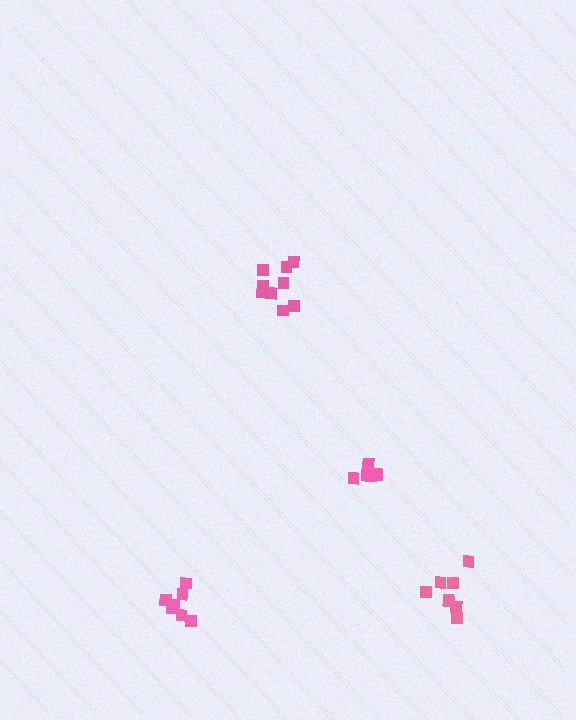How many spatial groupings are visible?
There are 4 spatial groupings.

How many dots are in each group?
Group 1: 9 dots, Group 2: 6 dots, Group 3: 8 dots, Group 4: 7 dots (30 total).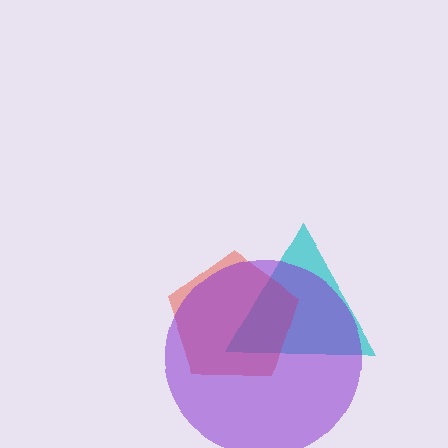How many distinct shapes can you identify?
There are 3 distinct shapes: a cyan triangle, a red pentagon, a purple circle.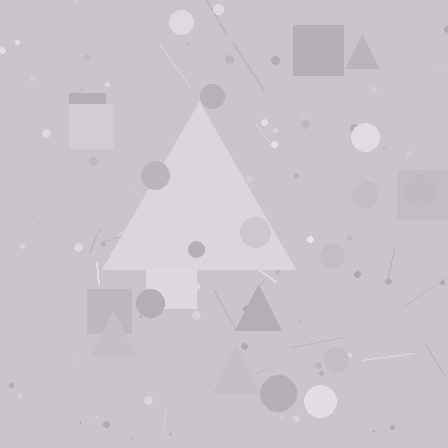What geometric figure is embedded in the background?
A triangle is embedded in the background.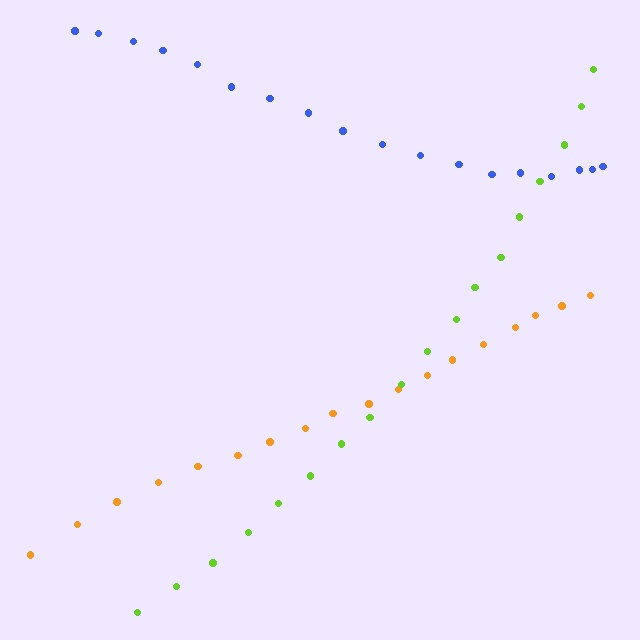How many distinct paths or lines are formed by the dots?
There are 3 distinct paths.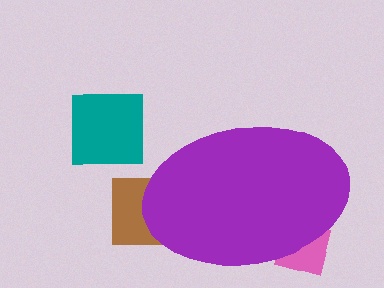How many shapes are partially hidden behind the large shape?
2 shapes are partially hidden.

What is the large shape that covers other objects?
A purple ellipse.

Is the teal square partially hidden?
No, the teal square is fully visible.